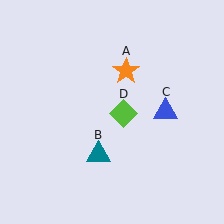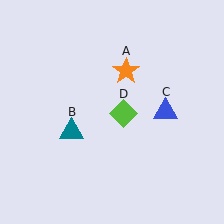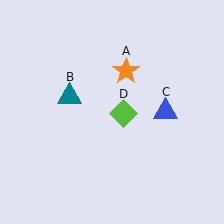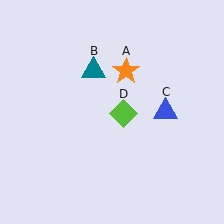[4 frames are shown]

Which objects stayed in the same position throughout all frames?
Orange star (object A) and blue triangle (object C) and lime diamond (object D) remained stationary.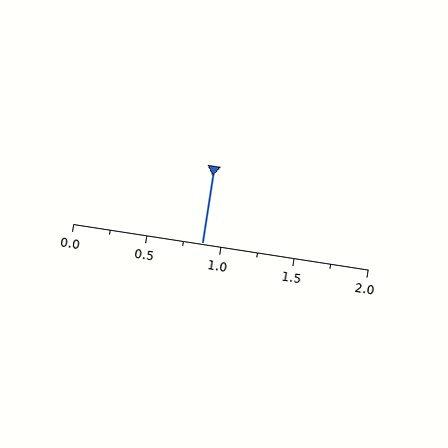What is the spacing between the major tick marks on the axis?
The major ticks are spaced 0.5 apart.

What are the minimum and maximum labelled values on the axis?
The axis runs from 0.0 to 2.0.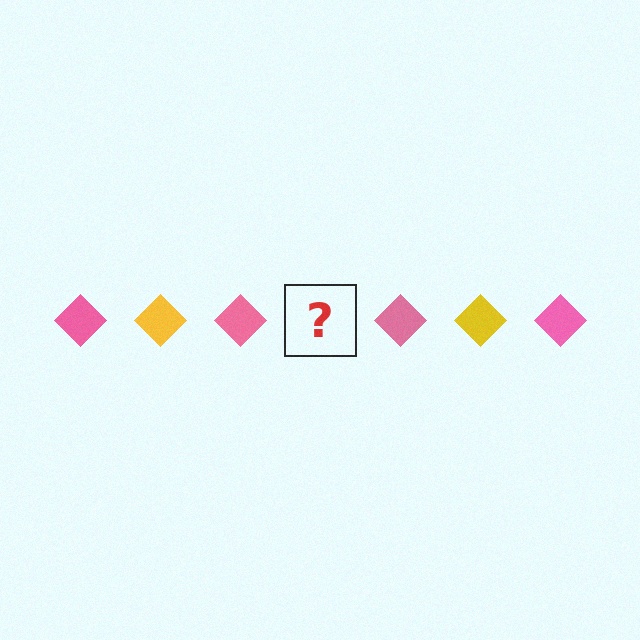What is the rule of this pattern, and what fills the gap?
The rule is that the pattern cycles through pink, yellow diamonds. The gap should be filled with a yellow diamond.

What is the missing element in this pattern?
The missing element is a yellow diamond.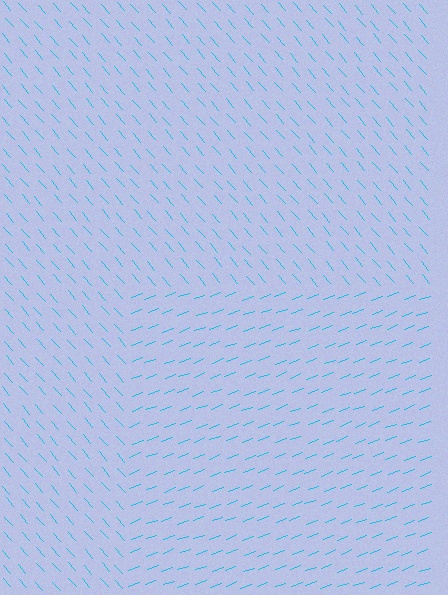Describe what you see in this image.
The image is filled with small cyan line segments. A rectangle region in the image has lines oriented differently from the surrounding lines, creating a visible texture boundary.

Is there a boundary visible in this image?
Yes, there is a texture boundary formed by a change in line orientation.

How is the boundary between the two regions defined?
The boundary is defined purely by a change in line orientation (approximately 69 degrees difference). All lines are the same color and thickness.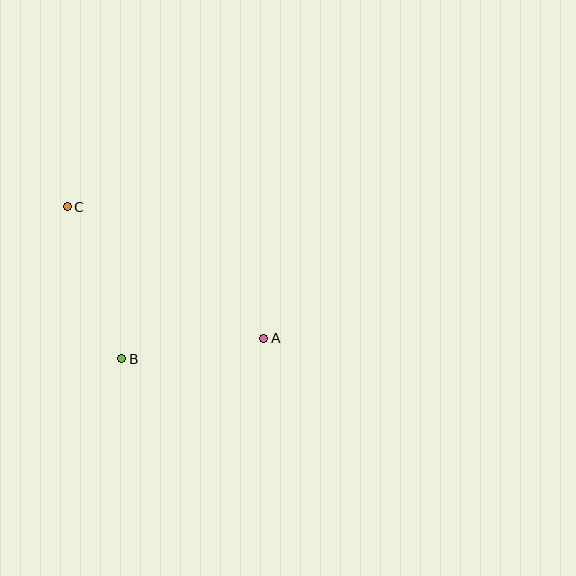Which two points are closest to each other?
Points A and B are closest to each other.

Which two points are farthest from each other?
Points A and C are farthest from each other.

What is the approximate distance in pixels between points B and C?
The distance between B and C is approximately 161 pixels.